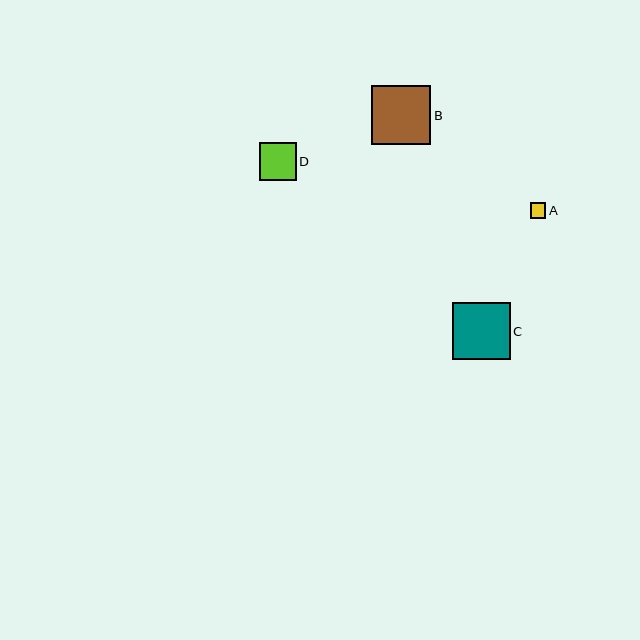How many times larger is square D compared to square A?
Square D is approximately 2.4 times the size of square A.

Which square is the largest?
Square B is the largest with a size of approximately 59 pixels.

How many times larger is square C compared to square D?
Square C is approximately 1.5 times the size of square D.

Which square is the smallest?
Square A is the smallest with a size of approximately 16 pixels.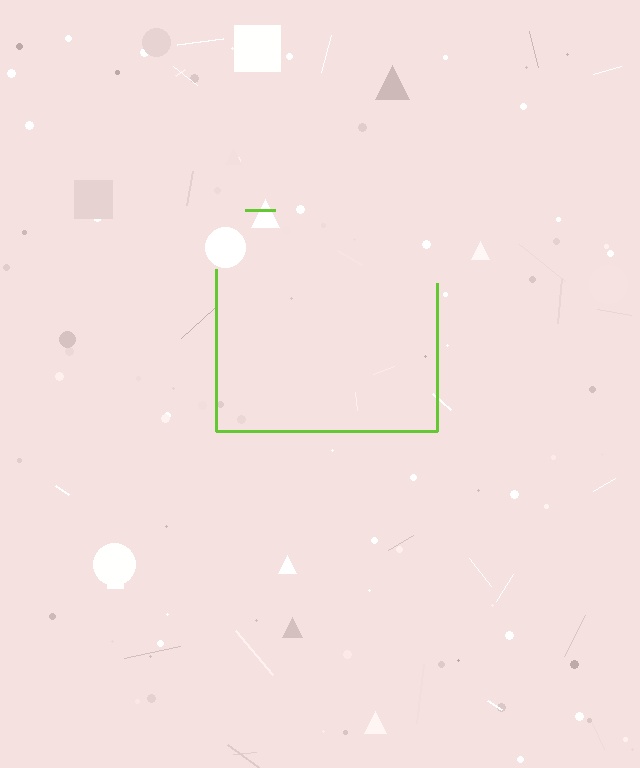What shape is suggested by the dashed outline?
The dashed outline suggests a square.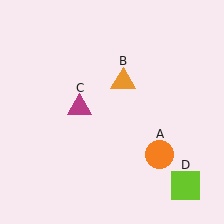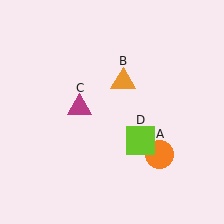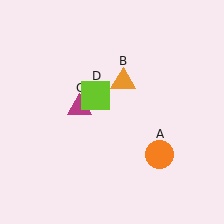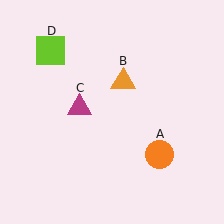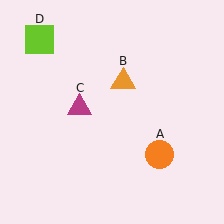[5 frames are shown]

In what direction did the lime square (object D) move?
The lime square (object D) moved up and to the left.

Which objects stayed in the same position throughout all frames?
Orange circle (object A) and orange triangle (object B) and magenta triangle (object C) remained stationary.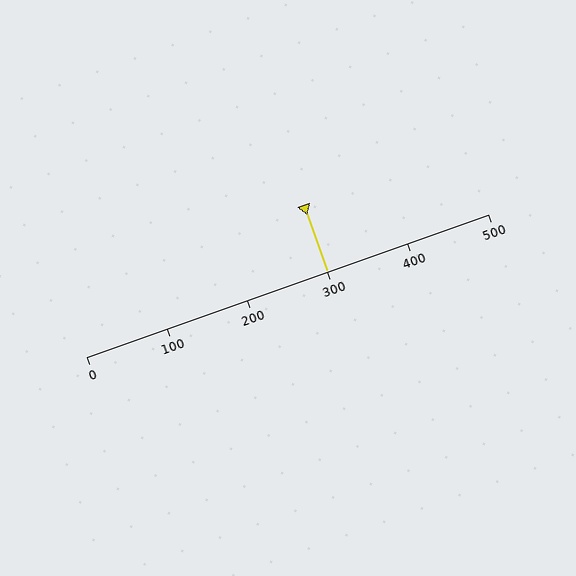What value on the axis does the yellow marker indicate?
The marker indicates approximately 300.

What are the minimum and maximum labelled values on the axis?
The axis runs from 0 to 500.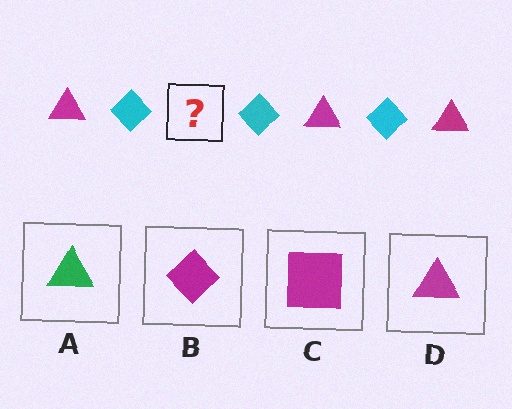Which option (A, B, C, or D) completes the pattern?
D.